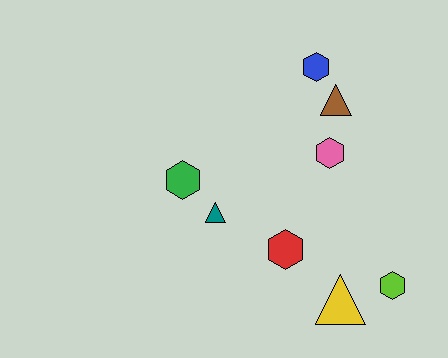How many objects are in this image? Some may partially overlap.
There are 8 objects.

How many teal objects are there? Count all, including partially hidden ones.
There is 1 teal object.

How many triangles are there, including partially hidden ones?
There are 3 triangles.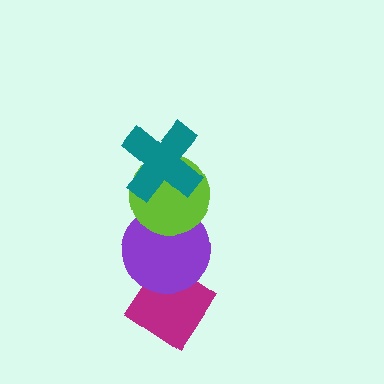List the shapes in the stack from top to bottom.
From top to bottom: the teal cross, the lime circle, the purple circle, the magenta diamond.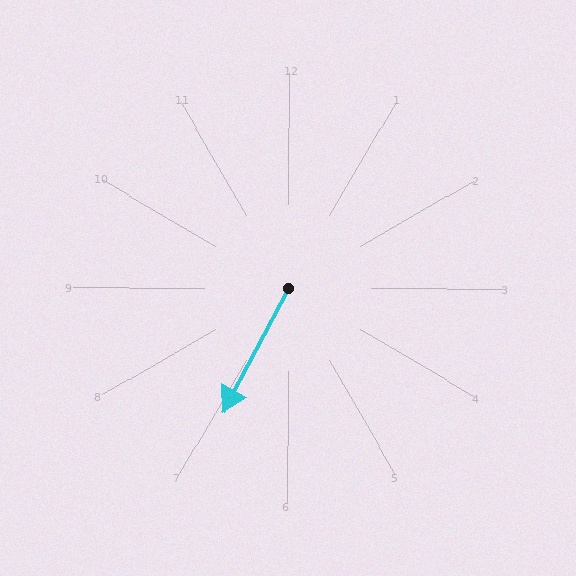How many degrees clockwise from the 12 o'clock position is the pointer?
Approximately 208 degrees.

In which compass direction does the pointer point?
Southwest.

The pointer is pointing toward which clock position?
Roughly 7 o'clock.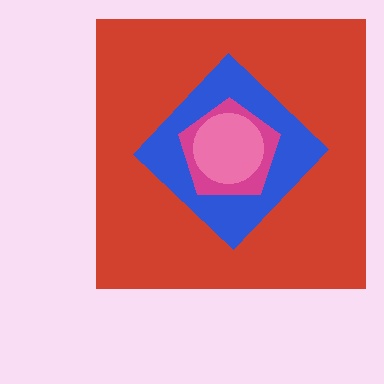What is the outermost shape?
The red square.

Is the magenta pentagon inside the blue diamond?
Yes.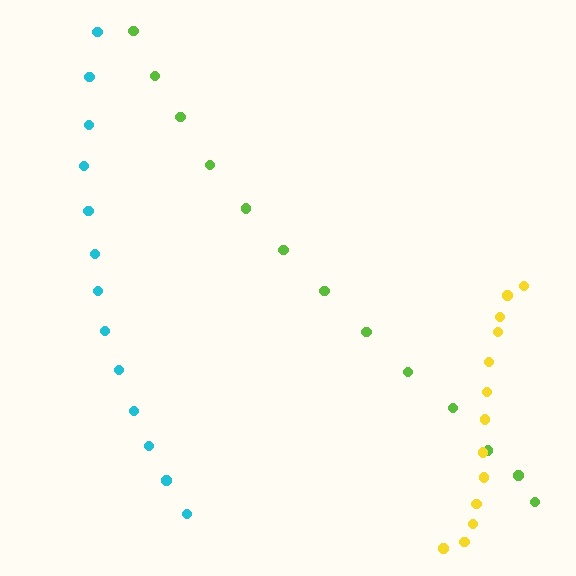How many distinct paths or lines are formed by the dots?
There are 3 distinct paths.